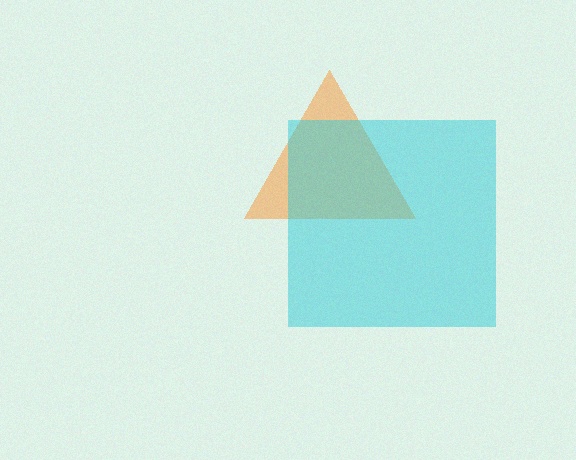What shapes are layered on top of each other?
The layered shapes are: an orange triangle, a cyan square.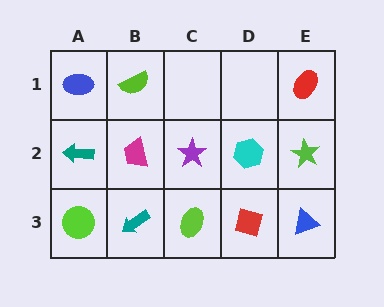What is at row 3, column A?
A lime circle.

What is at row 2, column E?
A lime star.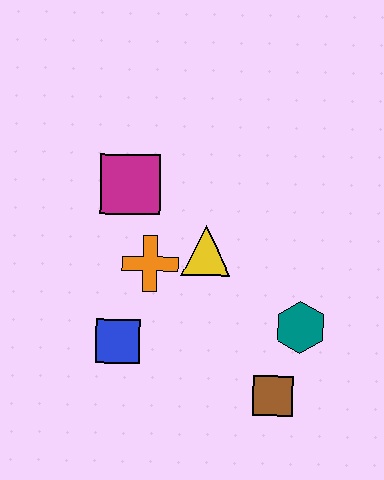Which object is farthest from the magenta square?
The brown square is farthest from the magenta square.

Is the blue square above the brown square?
Yes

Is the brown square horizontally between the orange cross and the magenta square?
No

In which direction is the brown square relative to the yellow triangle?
The brown square is below the yellow triangle.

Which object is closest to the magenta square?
The orange cross is closest to the magenta square.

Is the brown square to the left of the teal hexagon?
Yes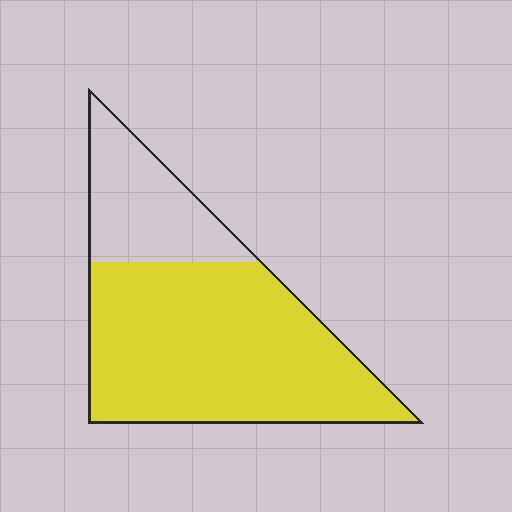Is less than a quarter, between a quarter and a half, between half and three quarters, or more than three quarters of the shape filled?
Between half and three quarters.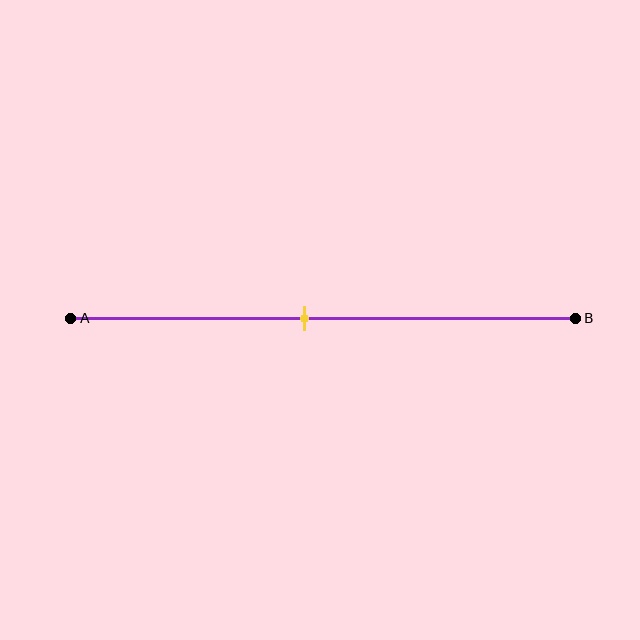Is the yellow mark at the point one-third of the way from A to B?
No, the mark is at about 45% from A, not at the 33% one-third point.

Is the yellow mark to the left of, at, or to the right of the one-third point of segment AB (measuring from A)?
The yellow mark is to the right of the one-third point of segment AB.